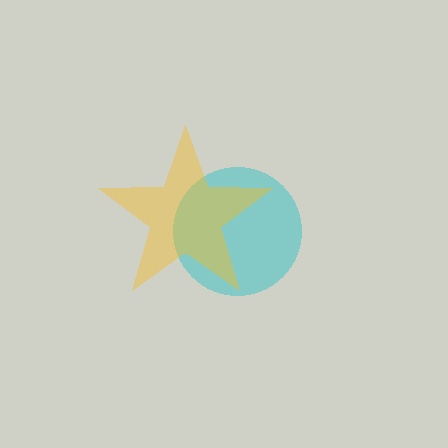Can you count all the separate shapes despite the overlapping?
Yes, there are 2 separate shapes.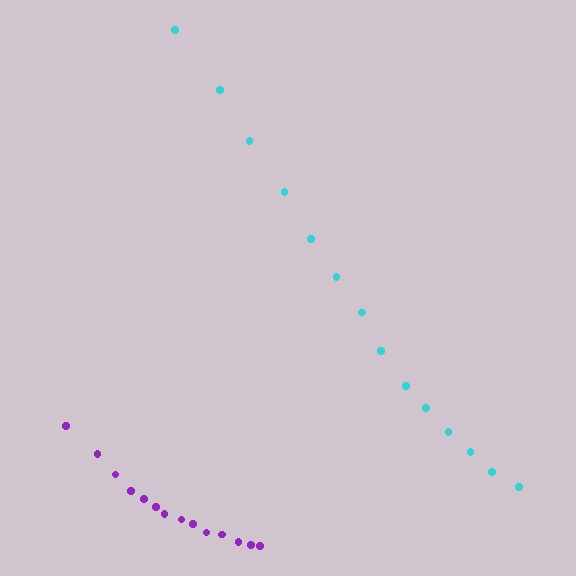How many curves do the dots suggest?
There are 2 distinct paths.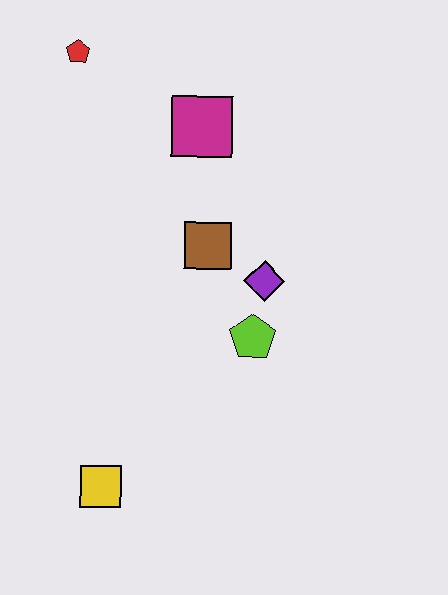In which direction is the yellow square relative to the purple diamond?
The yellow square is below the purple diamond.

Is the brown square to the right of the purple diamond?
No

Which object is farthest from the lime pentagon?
The red pentagon is farthest from the lime pentagon.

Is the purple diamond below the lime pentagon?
No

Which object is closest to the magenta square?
The brown square is closest to the magenta square.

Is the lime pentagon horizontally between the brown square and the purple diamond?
Yes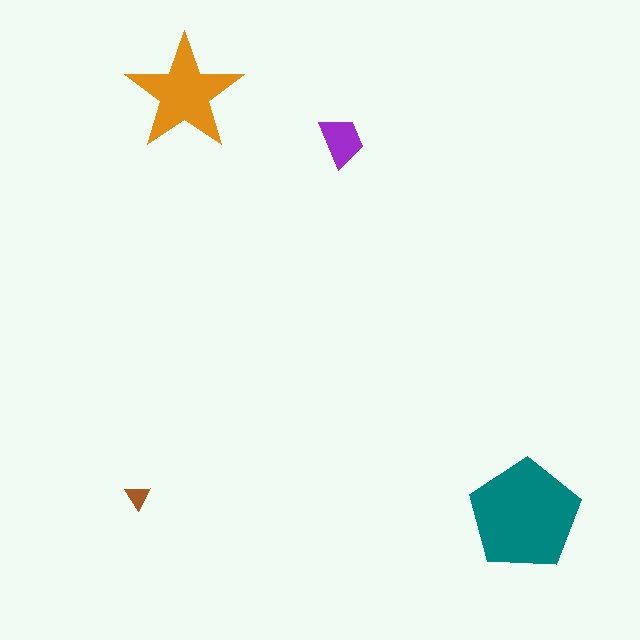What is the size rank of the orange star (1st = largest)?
2nd.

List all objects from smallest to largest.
The brown triangle, the purple trapezoid, the orange star, the teal pentagon.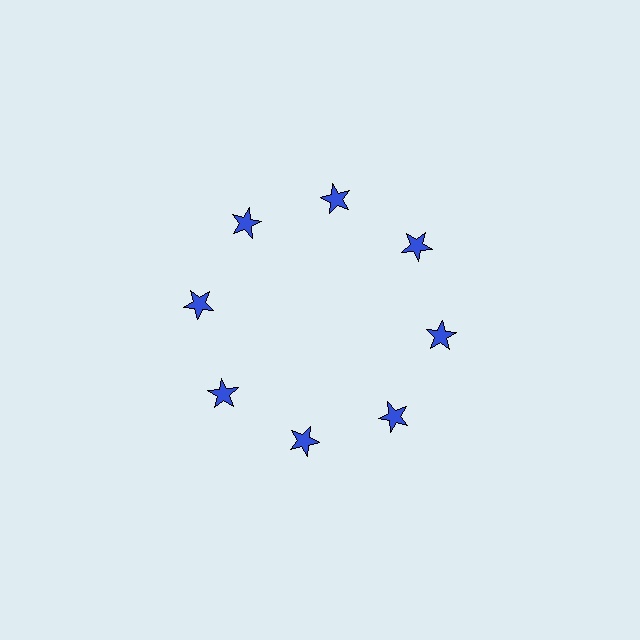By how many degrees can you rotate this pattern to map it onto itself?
The pattern maps onto itself every 45 degrees of rotation.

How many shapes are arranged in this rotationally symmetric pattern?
There are 8 shapes, arranged in 8 groups of 1.